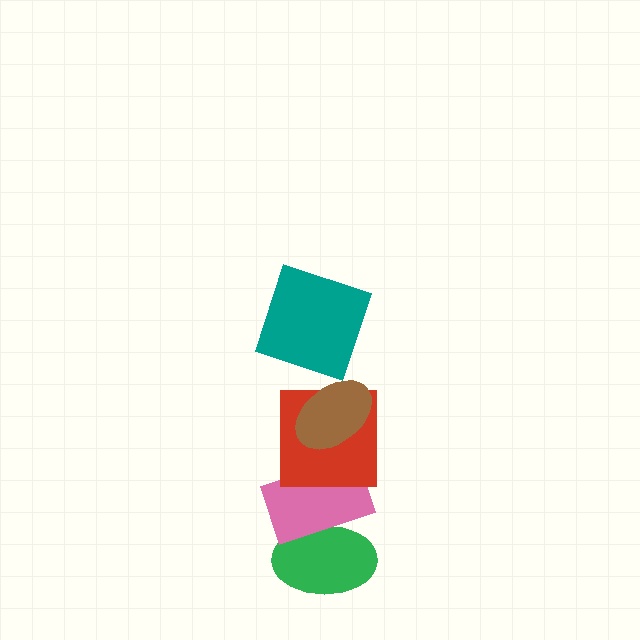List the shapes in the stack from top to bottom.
From top to bottom: the teal square, the brown ellipse, the red square, the pink rectangle, the green ellipse.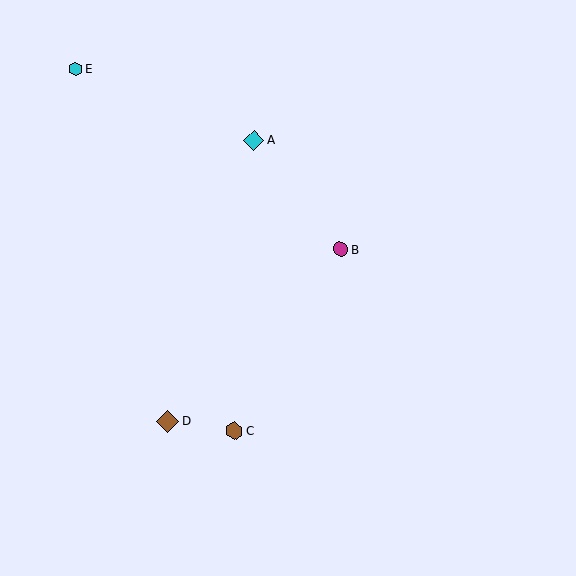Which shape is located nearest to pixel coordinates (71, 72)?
The cyan hexagon (labeled E) at (76, 69) is nearest to that location.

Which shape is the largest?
The brown diamond (labeled D) is the largest.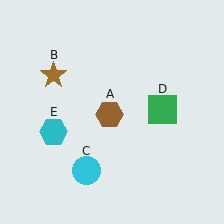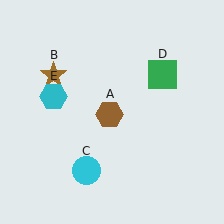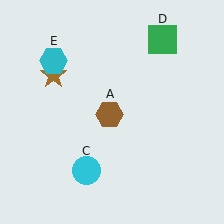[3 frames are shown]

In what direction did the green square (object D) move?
The green square (object D) moved up.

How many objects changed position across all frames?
2 objects changed position: green square (object D), cyan hexagon (object E).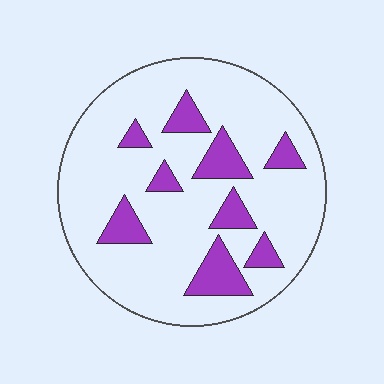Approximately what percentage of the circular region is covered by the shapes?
Approximately 20%.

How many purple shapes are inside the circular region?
9.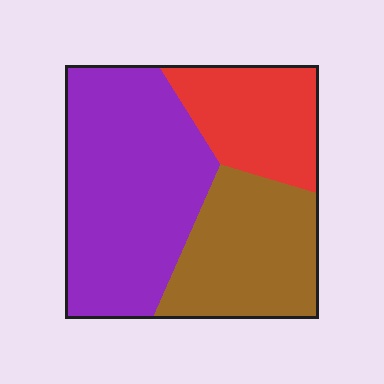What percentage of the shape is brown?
Brown covers around 30% of the shape.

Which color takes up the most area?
Purple, at roughly 50%.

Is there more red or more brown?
Brown.